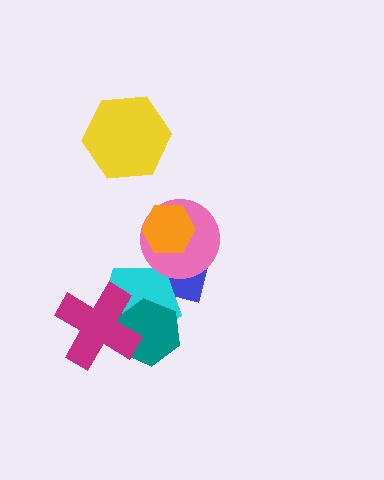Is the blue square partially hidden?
Yes, it is partially covered by another shape.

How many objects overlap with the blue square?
2 objects overlap with the blue square.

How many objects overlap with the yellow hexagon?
0 objects overlap with the yellow hexagon.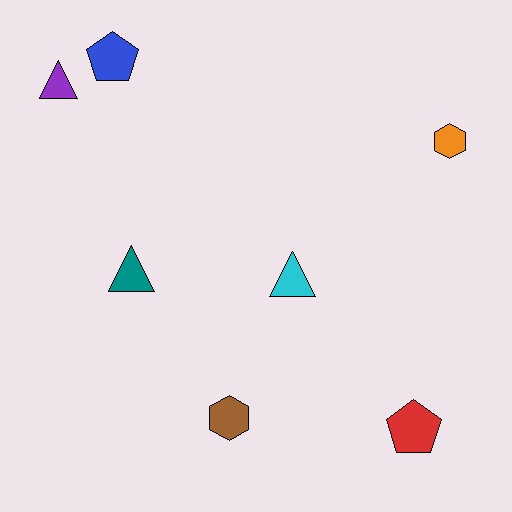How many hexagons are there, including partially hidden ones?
There are 2 hexagons.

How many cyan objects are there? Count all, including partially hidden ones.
There is 1 cyan object.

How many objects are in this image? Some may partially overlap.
There are 7 objects.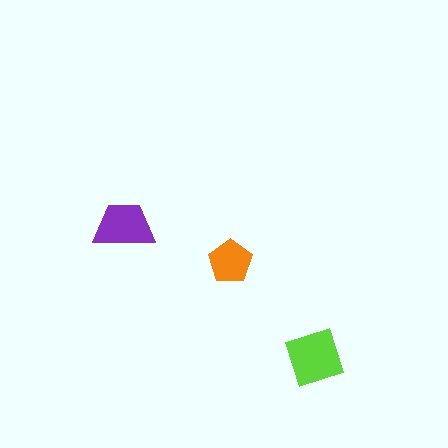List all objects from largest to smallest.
The lime diamond, the purple trapezoid, the orange pentagon.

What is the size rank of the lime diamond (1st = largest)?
1st.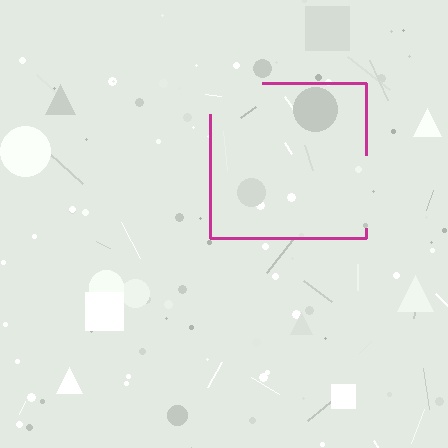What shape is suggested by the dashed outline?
The dashed outline suggests a square.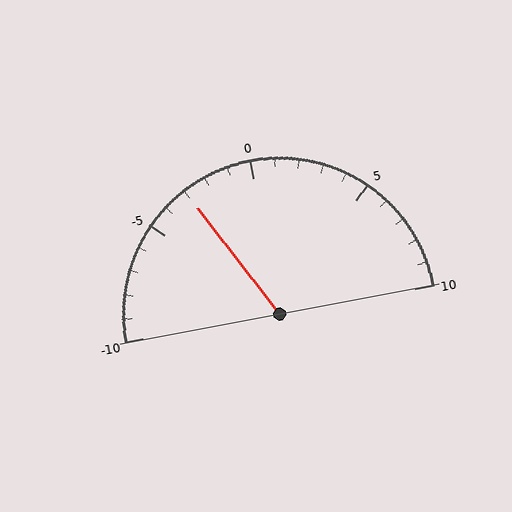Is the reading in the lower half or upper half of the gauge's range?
The reading is in the lower half of the range (-10 to 10).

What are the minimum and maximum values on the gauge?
The gauge ranges from -10 to 10.